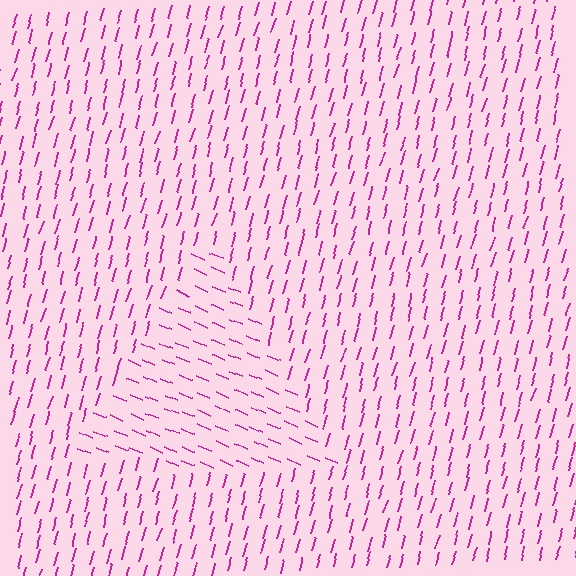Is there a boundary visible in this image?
Yes, there is a texture boundary formed by a change in line orientation.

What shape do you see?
I see a triangle.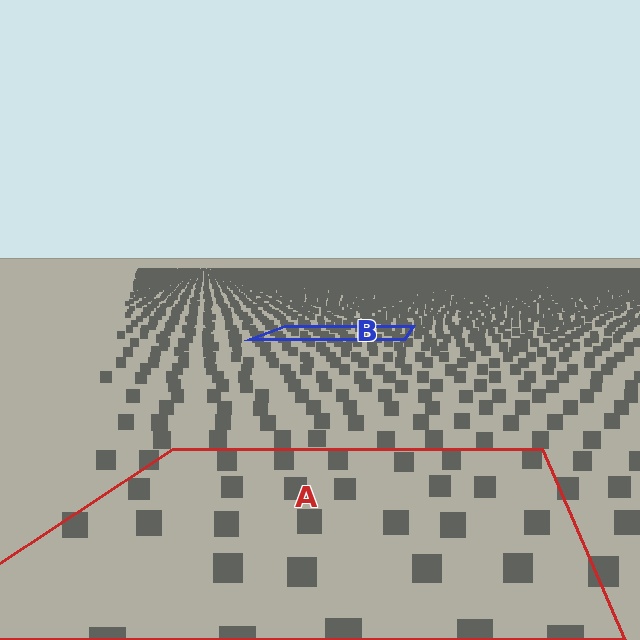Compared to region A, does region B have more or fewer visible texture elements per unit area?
Region B has more texture elements per unit area — they are packed more densely because it is farther away.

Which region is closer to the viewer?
Region A is closer. The texture elements there are larger and more spread out.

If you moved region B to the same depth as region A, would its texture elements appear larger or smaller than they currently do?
They would appear larger. At a closer depth, the same texture elements are projected at a bigger on-screen size.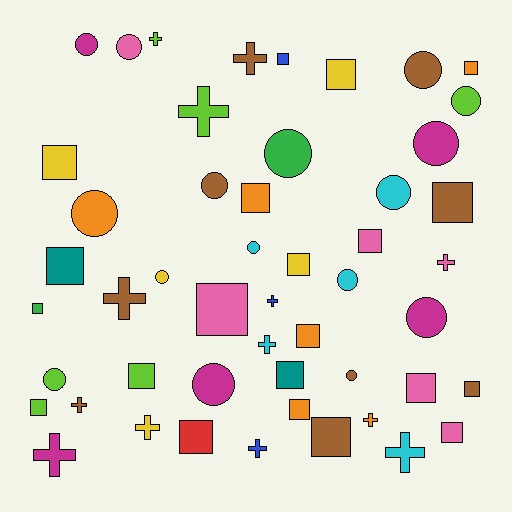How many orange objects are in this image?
There are 6 orange objects.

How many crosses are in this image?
There are 13 crosses.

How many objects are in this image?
There are 50 objects.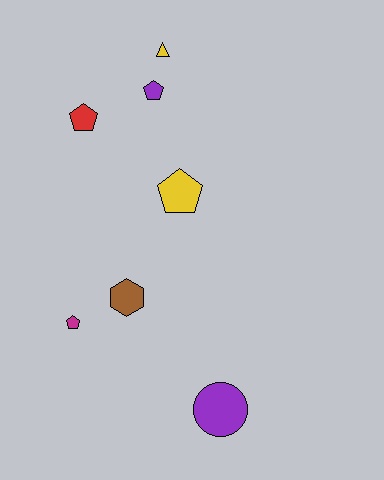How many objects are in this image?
There are 7 objects.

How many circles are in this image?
There is 1 circle.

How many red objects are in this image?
There is 1 red object.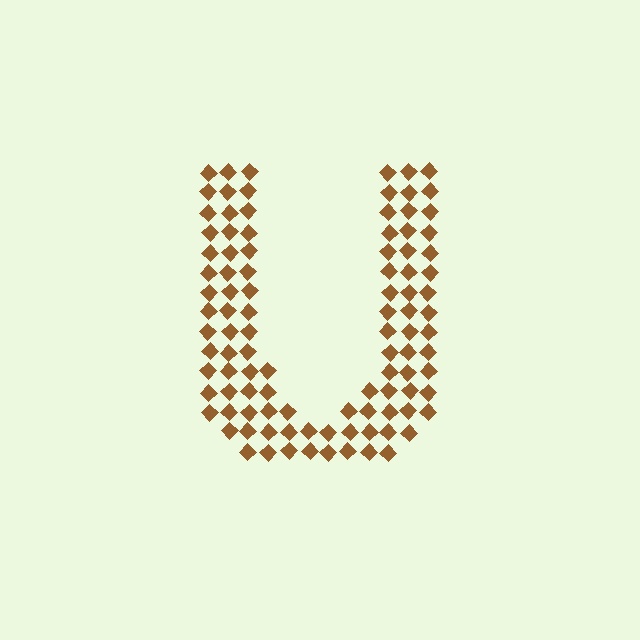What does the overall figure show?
The overall figure shows the letter U.